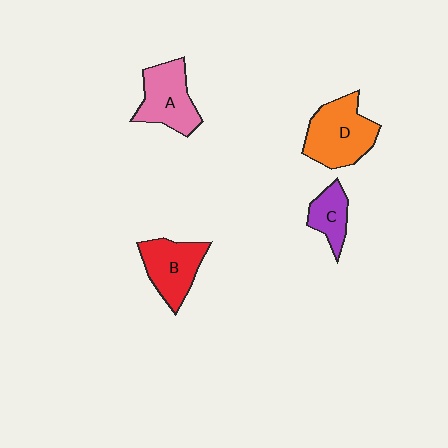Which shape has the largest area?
Shape D (orange).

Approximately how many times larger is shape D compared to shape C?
Approximately 2.0 times.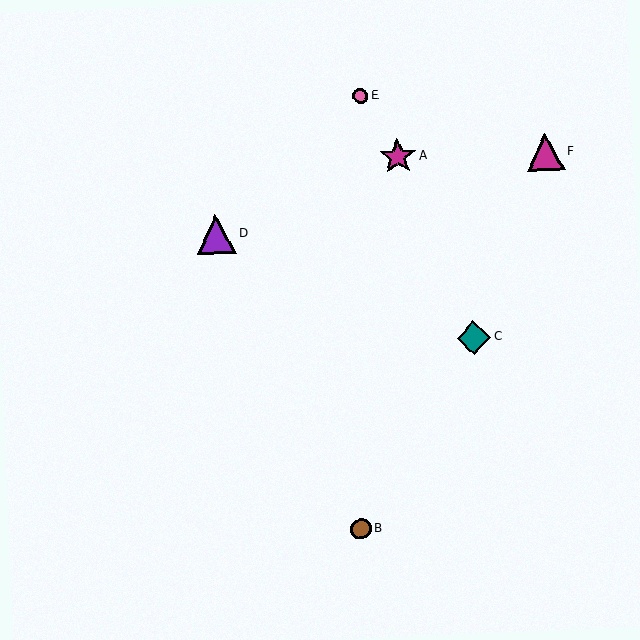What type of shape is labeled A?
Shape A is a magenta star.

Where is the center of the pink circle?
The center of the pink circle is at (361, 96).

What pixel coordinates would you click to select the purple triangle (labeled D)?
Click at (216, 234) to select the purple triangle D.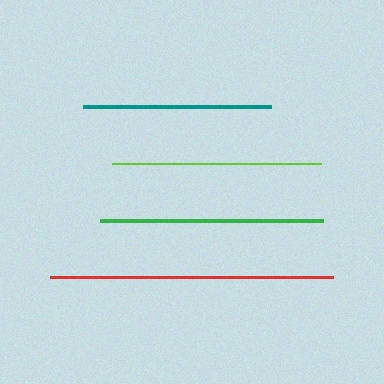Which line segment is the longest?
The red line is the longest at approximately 283 pixels.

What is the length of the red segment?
The red segment is approximately 283 pixels long.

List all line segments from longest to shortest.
From longest to shortest: red, green, lime, teal.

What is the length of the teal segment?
The teal segment is approximately 189 pixels long.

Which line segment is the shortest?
The teal line is the shortest at approximately 189 pixels.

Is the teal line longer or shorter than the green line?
The green line is longer than the teal line.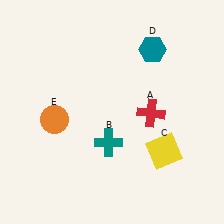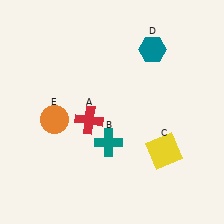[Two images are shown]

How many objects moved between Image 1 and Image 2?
1 object moved between the two images.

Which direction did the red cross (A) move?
The red cross (A) moved left.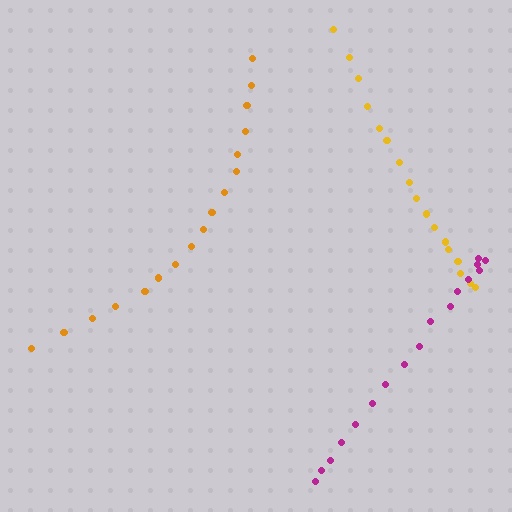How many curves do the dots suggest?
There are 3 distinct paths.